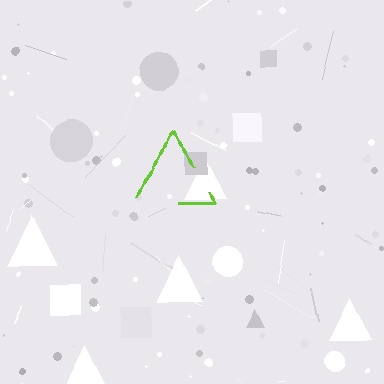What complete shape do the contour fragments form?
The contour fragments form a triangle.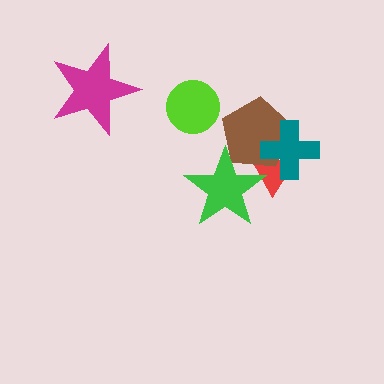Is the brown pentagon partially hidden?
Yes, it is partially covered by another shape.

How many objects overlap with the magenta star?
0 objects overlap with the magenta star.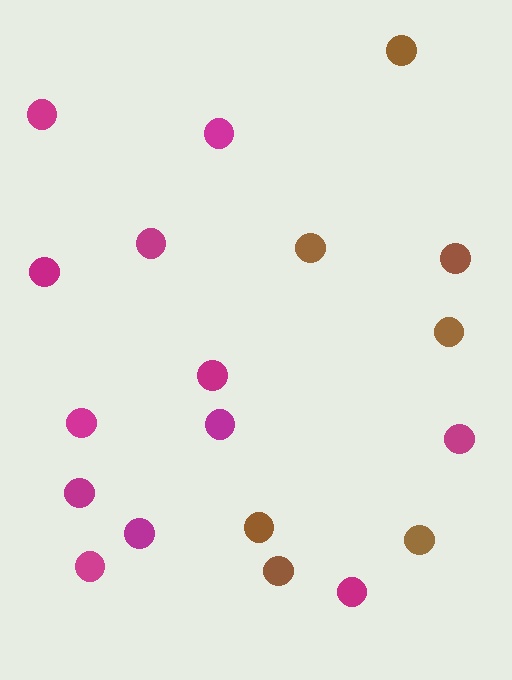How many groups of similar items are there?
There are 2 groups: one group of magenta circles (12) and one group of brown circles (7).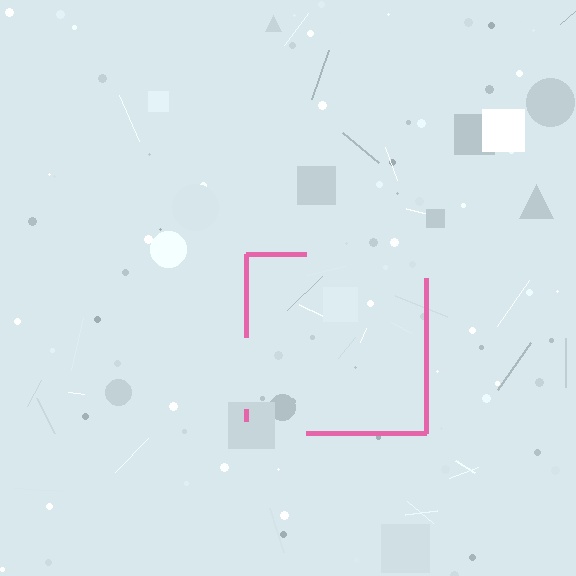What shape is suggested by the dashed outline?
The dashed outline suggests a square.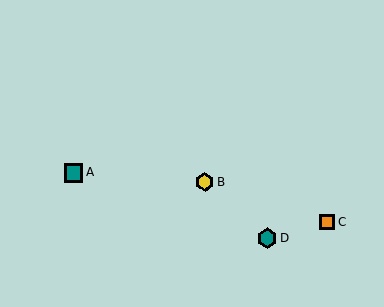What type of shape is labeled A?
Shape A is a teal square.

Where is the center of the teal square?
The center of the teal square is at (74, 173).